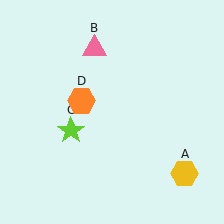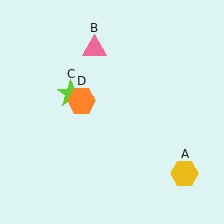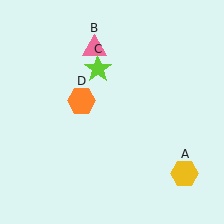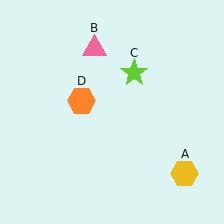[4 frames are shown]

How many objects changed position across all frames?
1 object changed position: lime star (object C).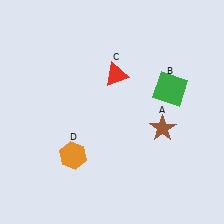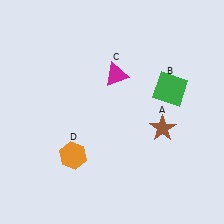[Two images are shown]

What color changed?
The triangle (C) changed from red in Image 1 to magenta in Image 2.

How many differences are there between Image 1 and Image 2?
There is 1 difference between the two images.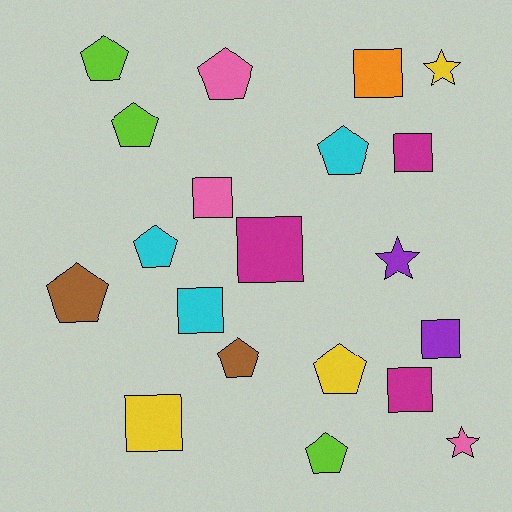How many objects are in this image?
There are 20 objects.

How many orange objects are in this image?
There is 1 orange object.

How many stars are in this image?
There are 3 stars.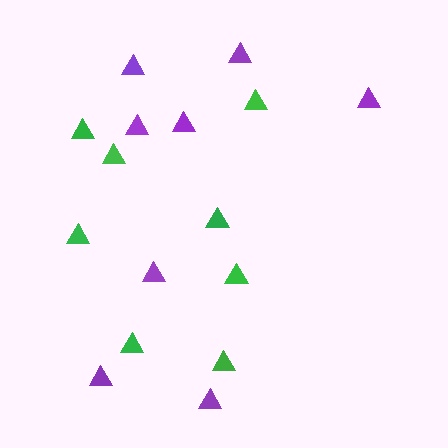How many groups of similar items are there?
There are 2 groups: one group of purple triangles (8) and one group of green triangles (8).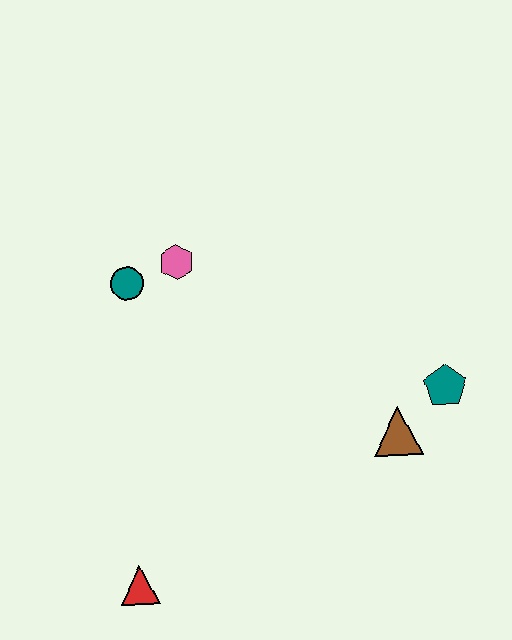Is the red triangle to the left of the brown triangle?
Yes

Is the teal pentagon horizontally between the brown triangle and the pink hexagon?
No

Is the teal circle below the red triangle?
No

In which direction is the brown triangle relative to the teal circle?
The brown triangle is to the right of the teal circle.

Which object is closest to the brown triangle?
The teal pentagon is closest to the brown triangle.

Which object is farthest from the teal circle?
The teal pentagon is farthest from the teal circle.